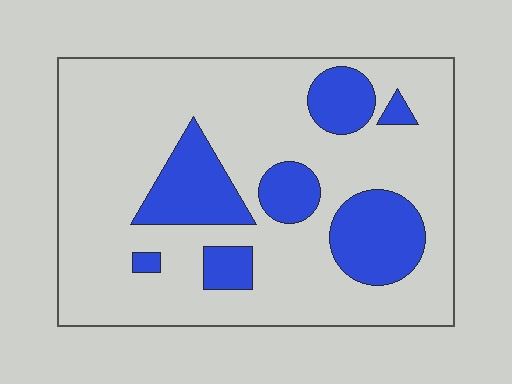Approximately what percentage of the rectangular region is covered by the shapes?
Approximately 25%.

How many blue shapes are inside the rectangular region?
7.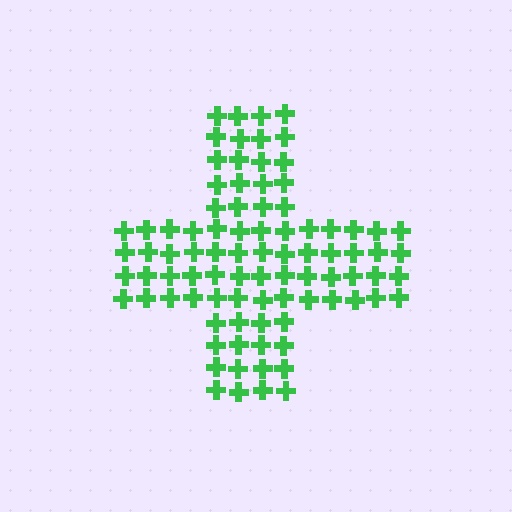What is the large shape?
The large shape is a cross.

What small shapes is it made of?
It is made of small crosses.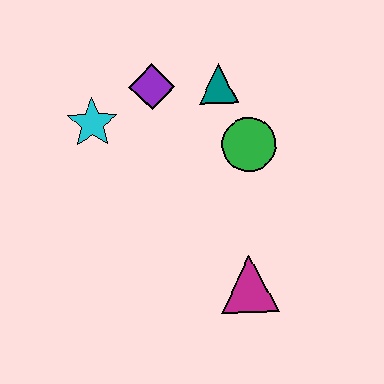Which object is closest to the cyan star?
The purple diamond is closest to the cyan star.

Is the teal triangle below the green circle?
No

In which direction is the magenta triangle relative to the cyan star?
The magenta triangle is below the cyan star.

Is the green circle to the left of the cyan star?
No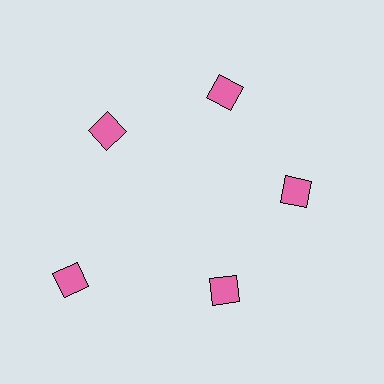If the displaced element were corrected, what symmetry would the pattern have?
It would have 5-fold rotational symmetry — the pattern would map onto itself every 72 degrees.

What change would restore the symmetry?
The symmetry would be restored by moving it inward, back onto the ring so that all 5 diamonds sit at equal angles and equal distance from the center.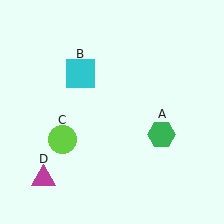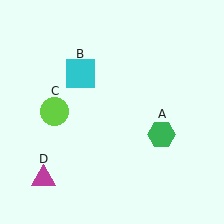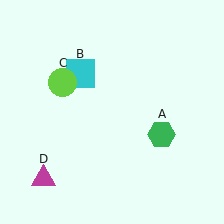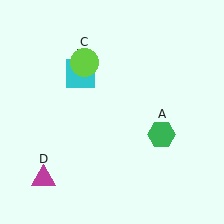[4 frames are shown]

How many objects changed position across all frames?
1 object changed position: lime circle (object C).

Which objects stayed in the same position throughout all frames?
Green hexagon (object A) and cyan square (object B) and magenta triangle (object D) remained stationary.